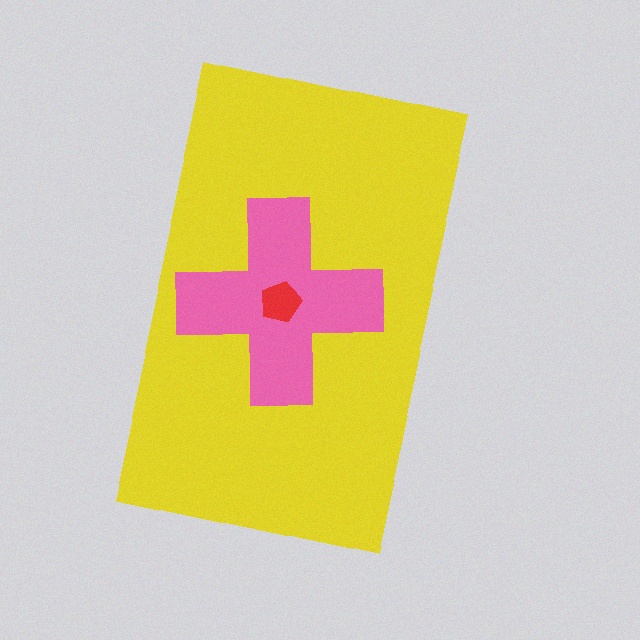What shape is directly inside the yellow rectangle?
The pink cross.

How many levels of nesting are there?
3.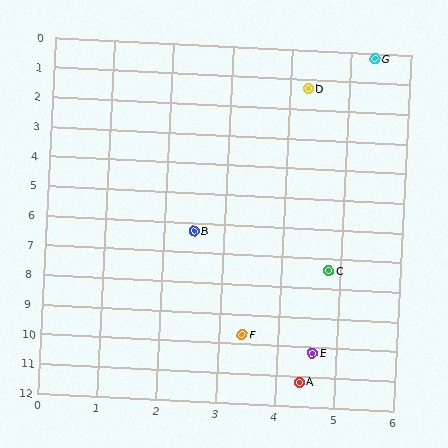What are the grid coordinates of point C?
Point C is at approximately (4.8, 7.4).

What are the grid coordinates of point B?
Point B is at approximately (2.5, 6.3).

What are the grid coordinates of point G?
Point G is at approximately (5.4, 0.2).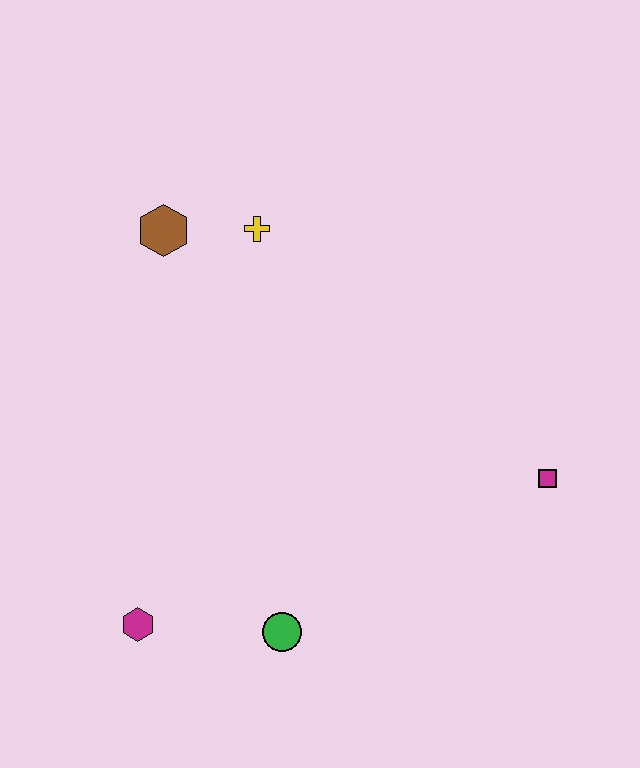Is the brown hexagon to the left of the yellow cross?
Yes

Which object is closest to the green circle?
The magenta hexagon is closest to the green circle.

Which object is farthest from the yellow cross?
The magenta hexagon is farthest from the yellow cross.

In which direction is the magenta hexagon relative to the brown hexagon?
The magenta hexagon is below the brown hexagon.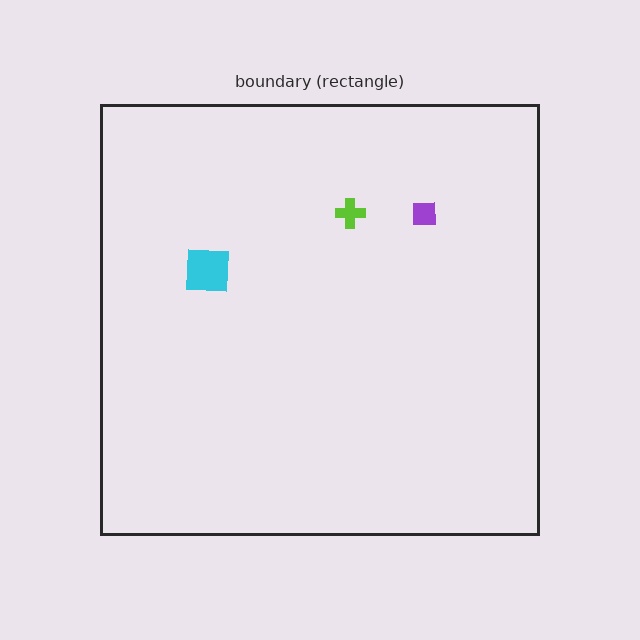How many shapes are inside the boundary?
3 inside, 0 outside.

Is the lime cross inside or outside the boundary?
Inside.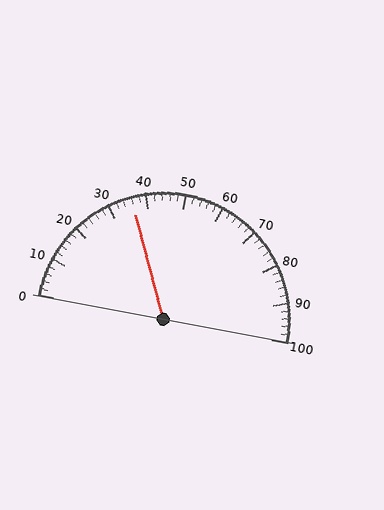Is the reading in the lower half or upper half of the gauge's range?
The reading is in the lower half of the range (0 to 100).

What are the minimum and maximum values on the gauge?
The gauge ranges from 0 to 100.